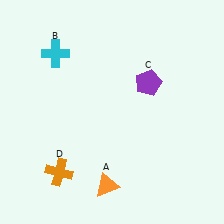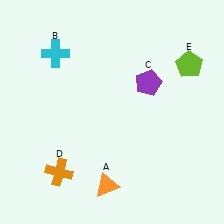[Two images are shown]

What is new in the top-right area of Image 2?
A lime pentagon (E) was added in the top-right area of Image 2.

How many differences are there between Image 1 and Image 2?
There is 1 difference between the two images.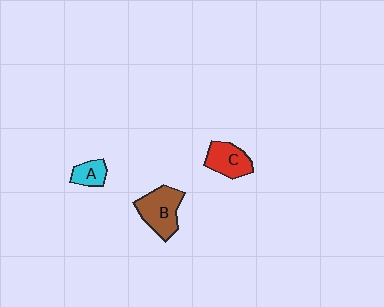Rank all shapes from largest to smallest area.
From largest to smallest: B (brown), C (red), A (cyan).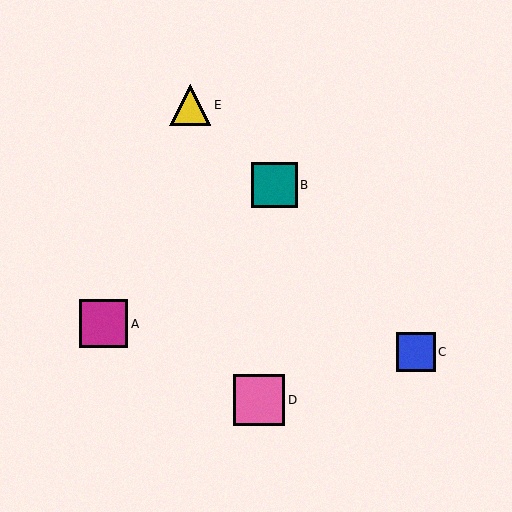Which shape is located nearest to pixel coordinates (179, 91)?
The yellow triangle (labeled E) at (190, 105) is nearest to that location.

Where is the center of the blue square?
The center of the blue square is at (416, 352).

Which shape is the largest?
The pink square (labeled D) is the largest.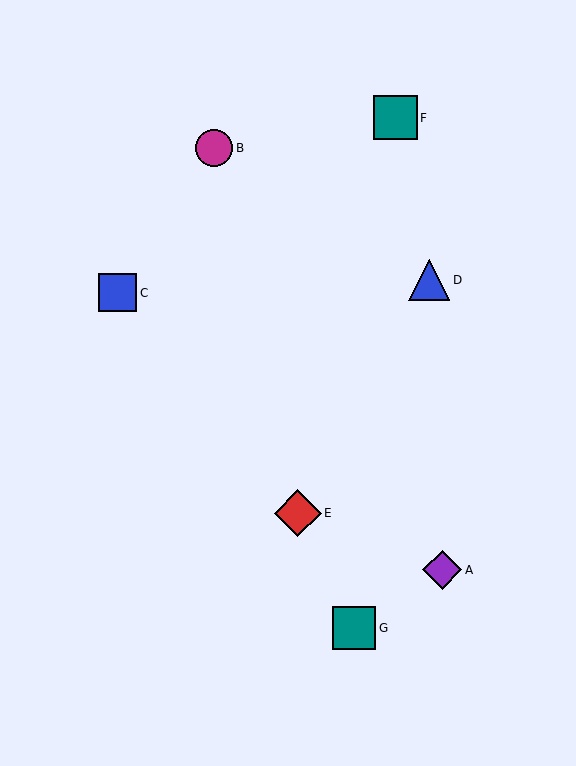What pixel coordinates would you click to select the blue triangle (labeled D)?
Click at (429, 280) to select the blue triangle D.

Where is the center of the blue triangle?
The center of the blue triangle is at (429, 280).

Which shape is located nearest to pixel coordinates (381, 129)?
The teal square (labeled F) at (396, 118) is nearest to that location.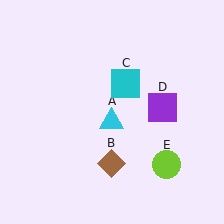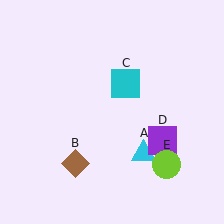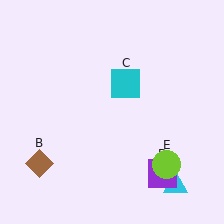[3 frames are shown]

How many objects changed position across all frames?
3 objects changed position: cyan triangle (object A), brown diamond (object B), purple square (object D).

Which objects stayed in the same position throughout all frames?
Cyan square (object C) and lime circle (object E) remained stationary.